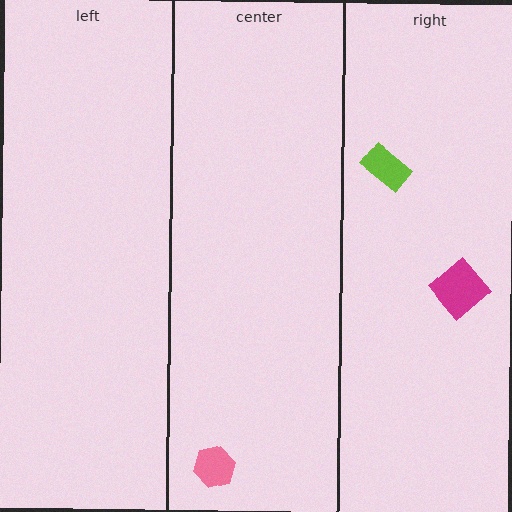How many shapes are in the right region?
2.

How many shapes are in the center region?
1.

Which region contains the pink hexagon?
The center region.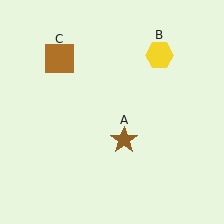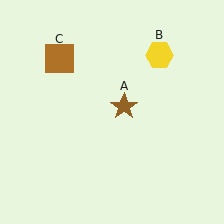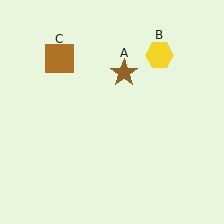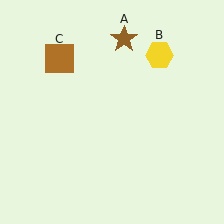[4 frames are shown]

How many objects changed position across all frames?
1 object changed position: brown star (object A).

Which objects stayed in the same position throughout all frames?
Yellow hexagon (object B) and brown square (object C) remained stationary.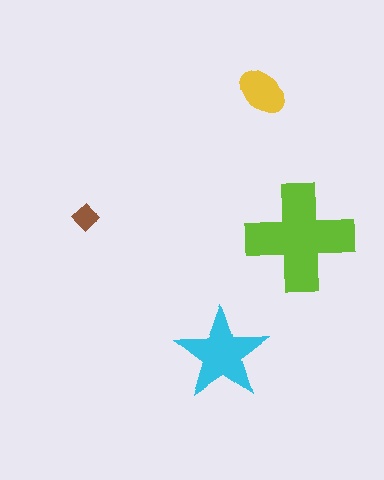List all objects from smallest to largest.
The brown diamond, the yellow ellipse, the cyan star, the lime cross.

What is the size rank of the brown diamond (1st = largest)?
4th.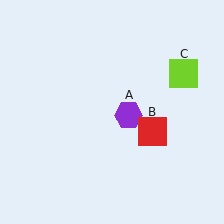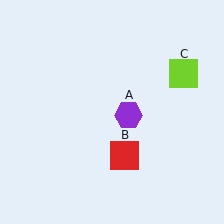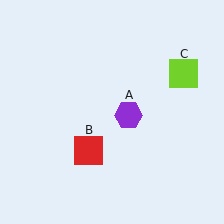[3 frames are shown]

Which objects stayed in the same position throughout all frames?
Purple hexagon (object A) and lime square (object C) remained stationary.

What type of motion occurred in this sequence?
The red square (object B) rotated clockwise around the center of the scene.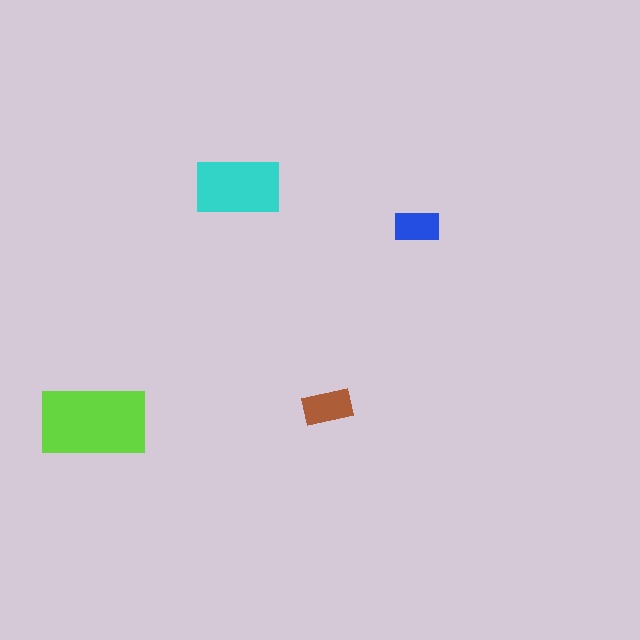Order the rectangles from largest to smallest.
the lime one, the cyan one, the brown one, the blue one.